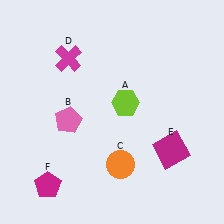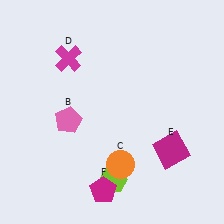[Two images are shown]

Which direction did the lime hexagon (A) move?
The lime hexagon (A) moved down.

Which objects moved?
The objects that moved are: the lime hexagon (A), the magenta pentagon (F).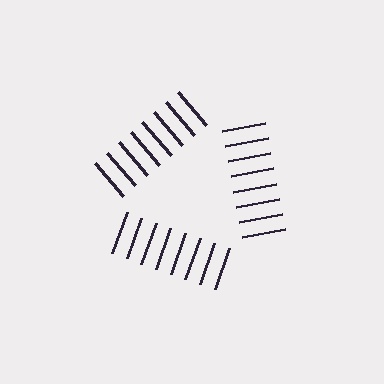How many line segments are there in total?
24 — 8 along each of the 3 edges.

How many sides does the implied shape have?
3 sides — the line-ends trace a triangle.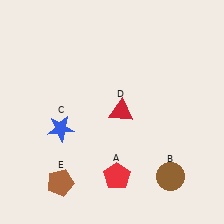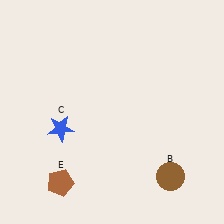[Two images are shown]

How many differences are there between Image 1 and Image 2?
There are 2 differences between the two images.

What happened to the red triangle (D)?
The red triangle (D) was removed in Image 2. It was in the top-right area of Image 1.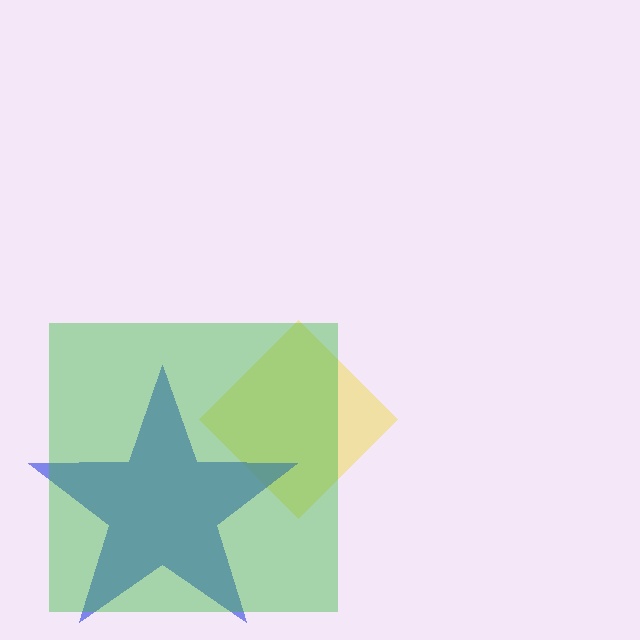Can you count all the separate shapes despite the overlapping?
Yes, there are 3 separate shapes.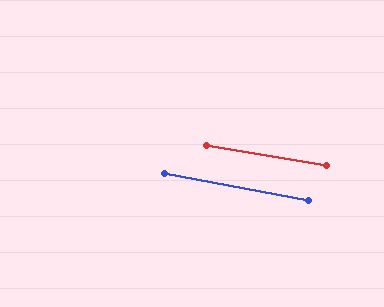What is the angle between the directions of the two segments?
Approximately 1 degree.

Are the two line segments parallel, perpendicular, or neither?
Parallel — their directions differ by only 0.9°.